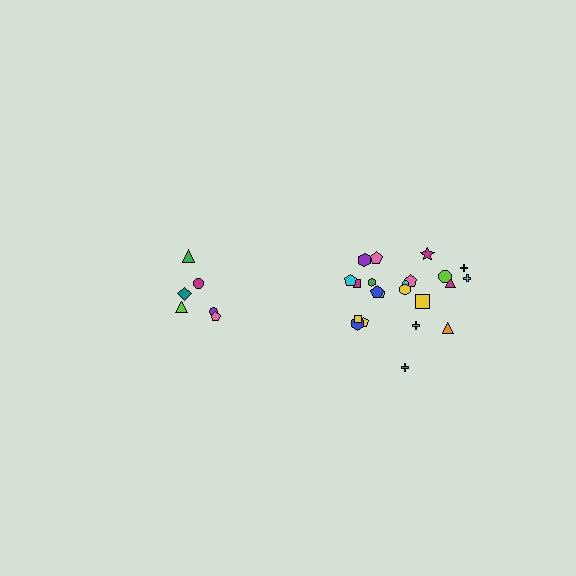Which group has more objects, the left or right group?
The right group.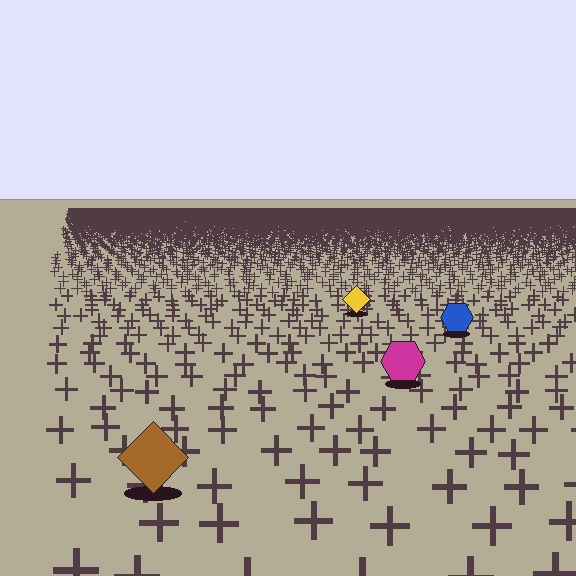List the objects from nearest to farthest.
From nearest to farthest: the brown diamond, the magenta hexagon, the blue hexagon, the yellow diamond.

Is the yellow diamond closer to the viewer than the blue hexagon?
No. The blue hexagon is closer — you can tell from the texture gradient: the ground texture is coarser near it.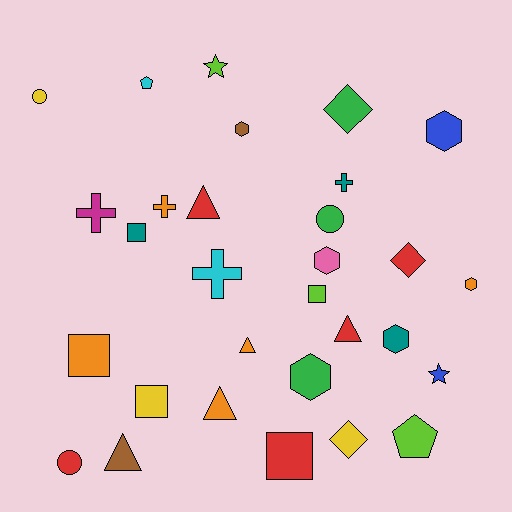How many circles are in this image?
There are 3 circles.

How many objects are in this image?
There are 30 objects.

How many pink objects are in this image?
There is 1 pink object.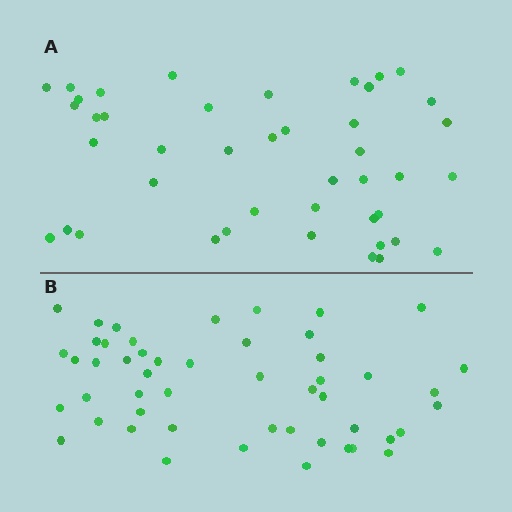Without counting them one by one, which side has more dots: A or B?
Region B (the bottom region) has more dots.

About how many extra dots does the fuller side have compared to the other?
Region B has roughly 8 or so more dots than region A.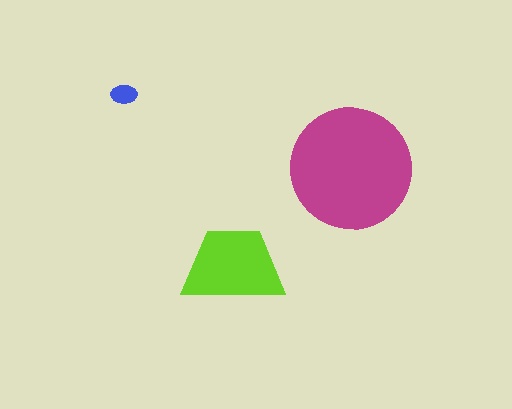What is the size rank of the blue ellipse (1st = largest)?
3rd.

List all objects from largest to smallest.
The magenta circle, the lime trapezoid, the blue ellipse.